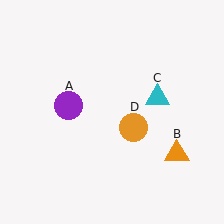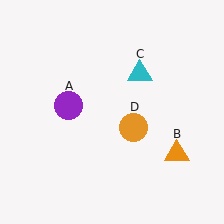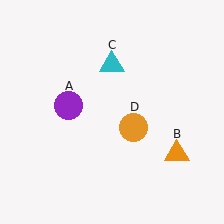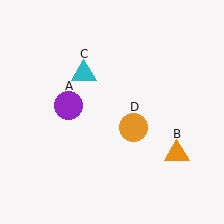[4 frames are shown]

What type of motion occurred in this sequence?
The cyan triangle (object C) rotated counterclockwise around the center of the scene.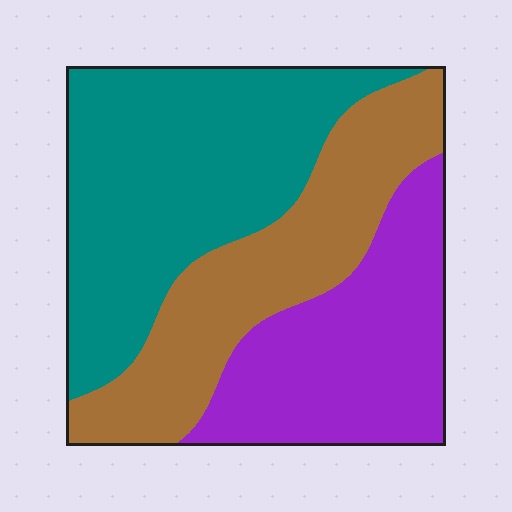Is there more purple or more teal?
Teal.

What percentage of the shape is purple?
Purple covers roughly 30% of the shape.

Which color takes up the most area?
Teal, at roughly 40%.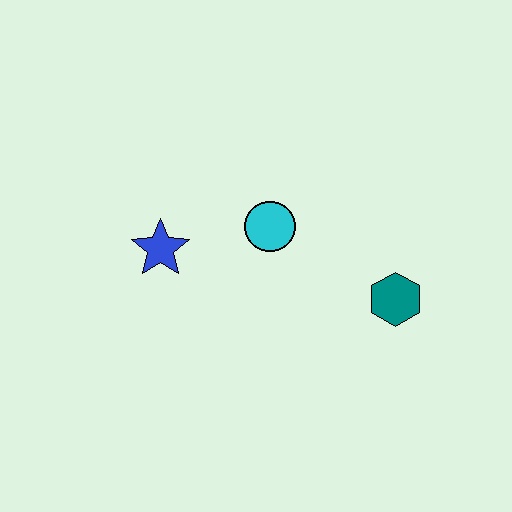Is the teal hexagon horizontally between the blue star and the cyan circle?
No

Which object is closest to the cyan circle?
The blue star is closest to the cyan circle.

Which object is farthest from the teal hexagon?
The blue star is farthest from the teal hexagon.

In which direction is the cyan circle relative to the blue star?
The cyan circle is to the right of the blue star.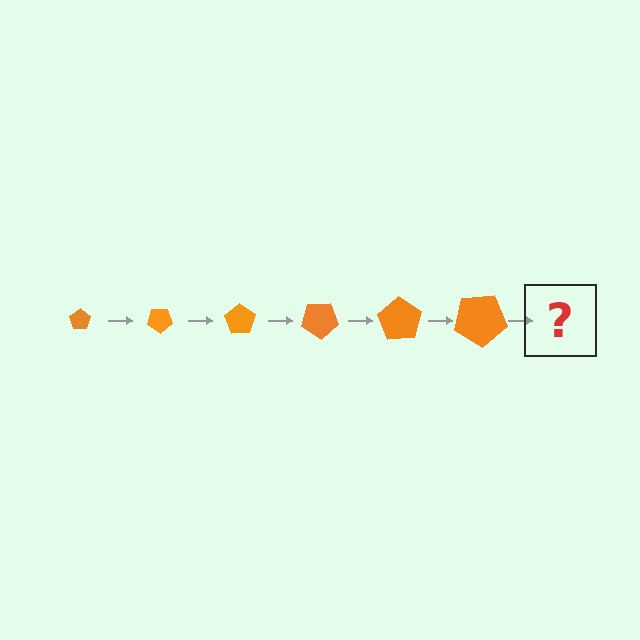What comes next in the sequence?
The next element should be a pentagon, larger than the previous one and rotated 210 degrees from the start.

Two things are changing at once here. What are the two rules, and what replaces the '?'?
The two rules are that the pentagon grows larger each step and it rotates 35 degrees each step. The '?' should be a pentagon, larger than the previous one and rotated 210 degrees from the start.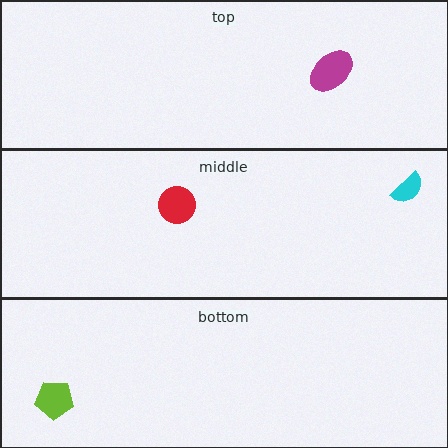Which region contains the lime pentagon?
The bottom region.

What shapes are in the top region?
The magenta ellipse.